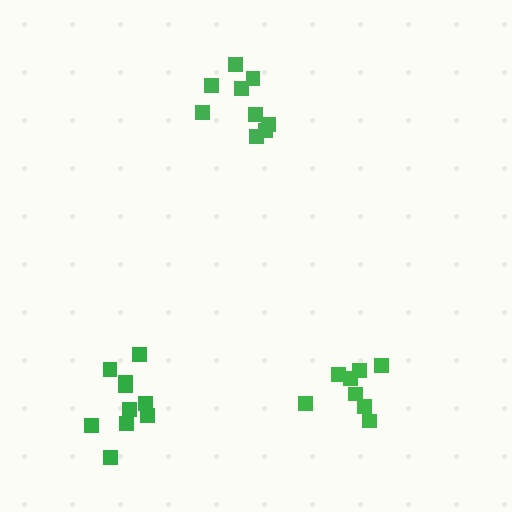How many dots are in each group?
Group 1: 8 dots, Group 2: 9 dots, Group 3: 10 dots (27 total).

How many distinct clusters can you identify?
There are 3 distinct clusters.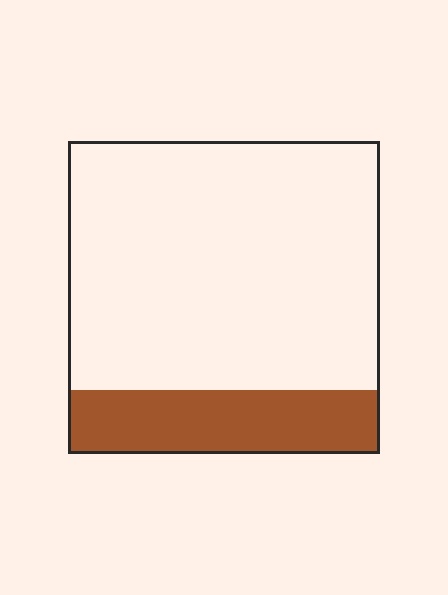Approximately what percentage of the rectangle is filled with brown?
Approximately 20%.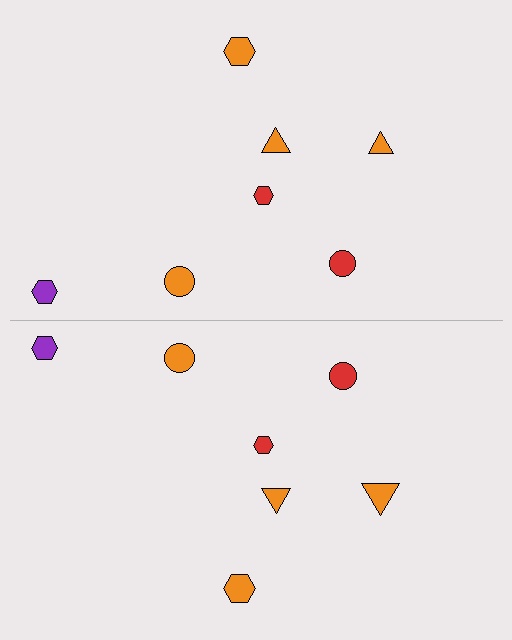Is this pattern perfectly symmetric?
No, the pattern is not perfectly symmetric. The orange triangle on the bottom side has a different size than its mirror counterpart.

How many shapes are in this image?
There are 14 shapes in this image.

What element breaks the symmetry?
The orange triangle on the bottom side has a different size than its mirror counterpart.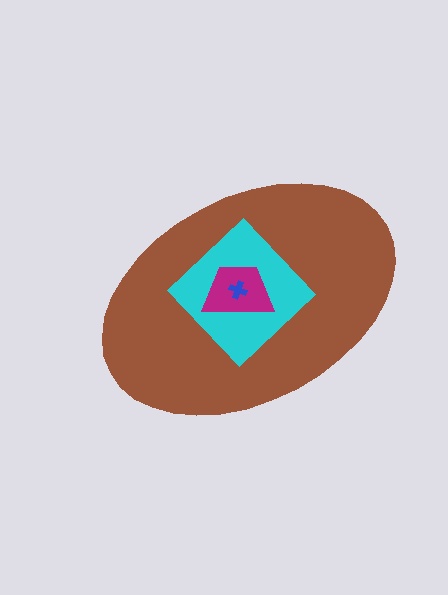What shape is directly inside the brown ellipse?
The cyan diamond.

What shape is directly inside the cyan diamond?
The magenta trapezoid.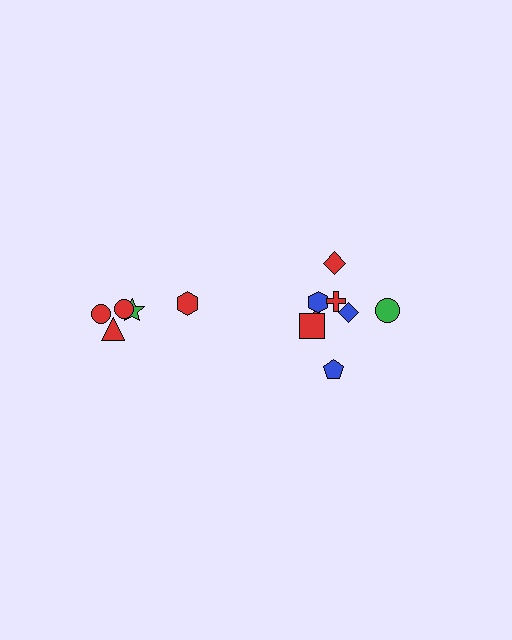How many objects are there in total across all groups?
There are 13 objects.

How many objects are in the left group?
There are 5 objects.